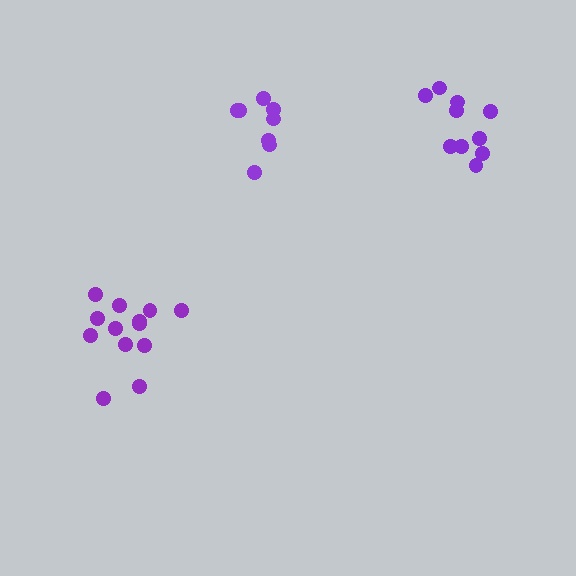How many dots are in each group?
Group 1: 10 dots, Group 2: 13 dots, Group 3: 8 dots (31 total).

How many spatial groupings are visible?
There are 3 spatial groupings.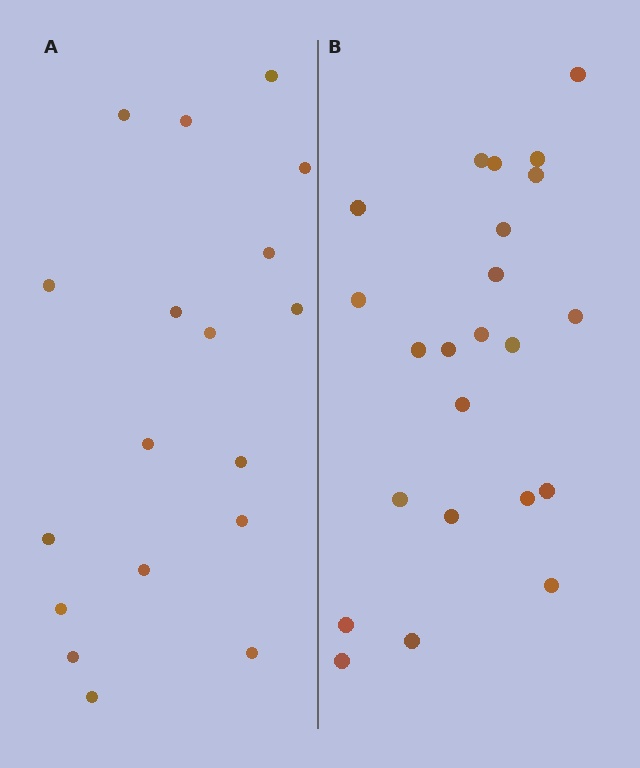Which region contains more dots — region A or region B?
Region B (the right region) has more dots.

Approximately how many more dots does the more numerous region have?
Region B has about 5 more dots than region A.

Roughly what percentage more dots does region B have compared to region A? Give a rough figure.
About 30% more.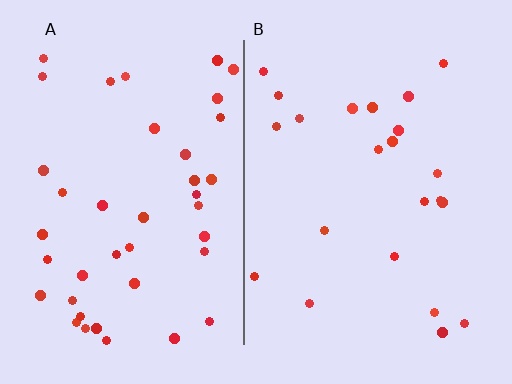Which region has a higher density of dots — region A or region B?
A (the left).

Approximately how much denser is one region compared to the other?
Approximately 1.8× — region A over region B.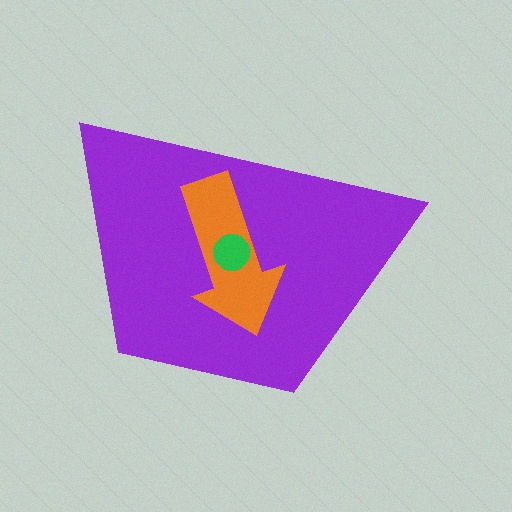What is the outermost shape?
The purple trapezoid.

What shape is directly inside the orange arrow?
The green circle.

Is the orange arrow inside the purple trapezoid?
Yes.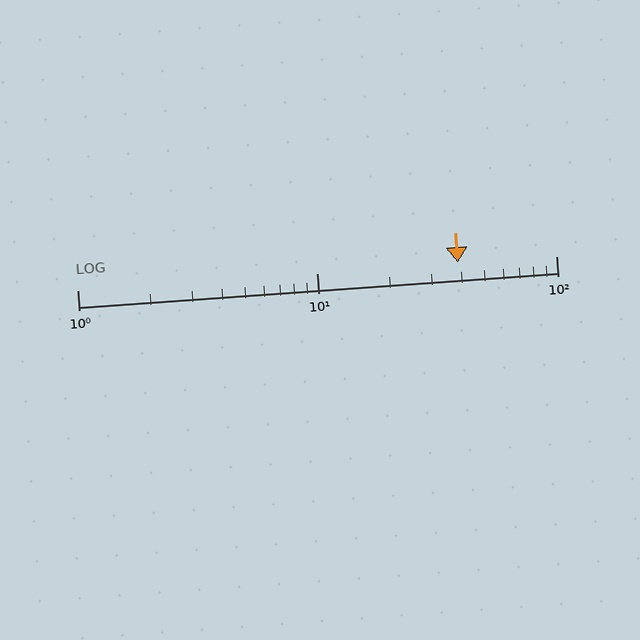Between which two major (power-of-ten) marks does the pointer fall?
The pointer is between 10 and 100.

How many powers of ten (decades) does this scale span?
The scale spans 2 decades, from 1 to 100.